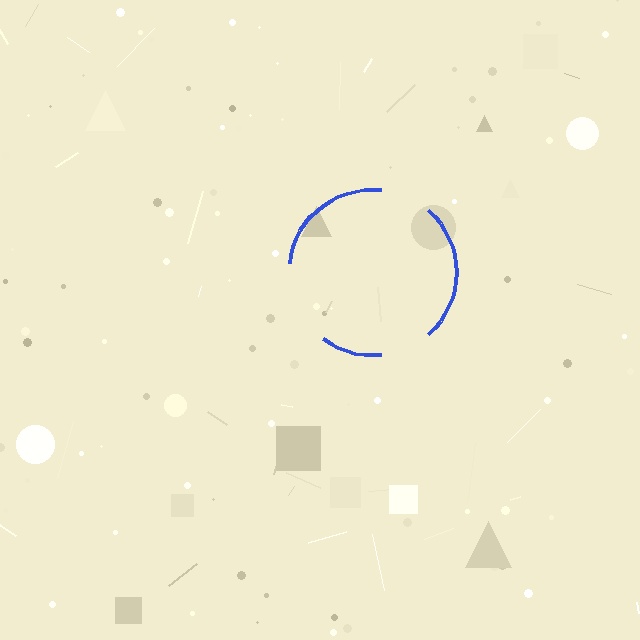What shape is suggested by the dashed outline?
The dashed outline suggests a circle.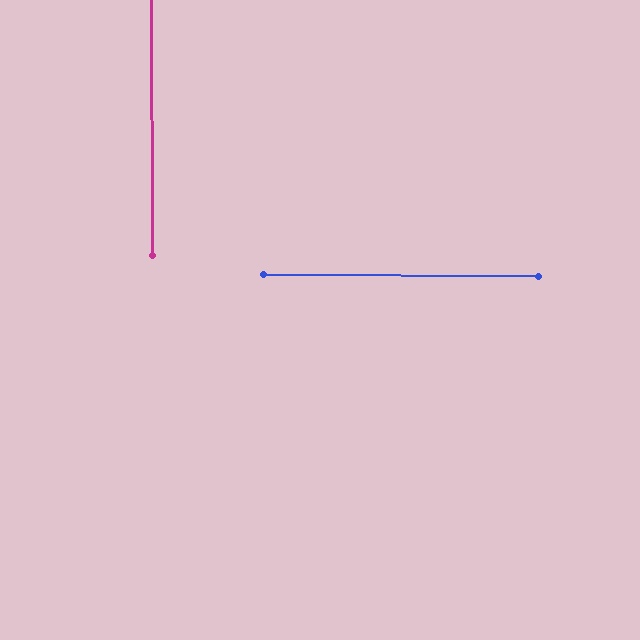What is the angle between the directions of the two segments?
Approximately 90 degrees.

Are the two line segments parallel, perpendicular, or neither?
Perpendicular — they meet at approximately 90°.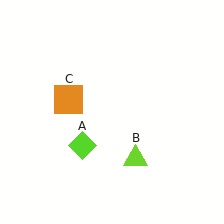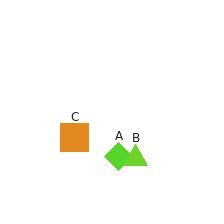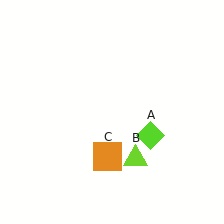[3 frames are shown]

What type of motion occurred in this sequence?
The lime diamond (object A), orange square (object C) rotated counterclockwise around the center of the scene.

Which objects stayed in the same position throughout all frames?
Lime triangle (object B) remained stationary.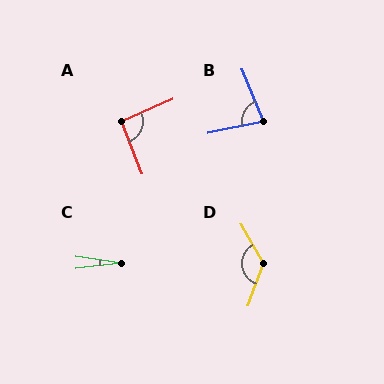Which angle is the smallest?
C, at approximately 15 degrees.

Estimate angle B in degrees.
Approximately 80 degrees.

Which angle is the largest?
D, at approximately 130 degrees.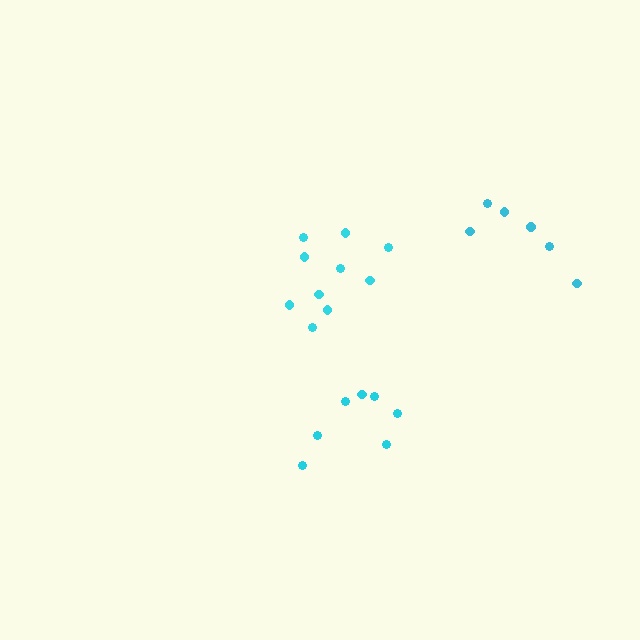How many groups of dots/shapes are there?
There are 3 groups.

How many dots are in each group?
Group 1: 10 dots, Group 2: 6 dots, Group 3: 7 dots (23 total).